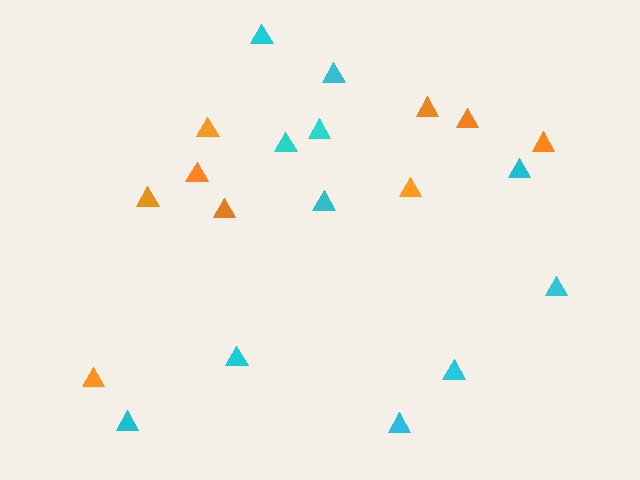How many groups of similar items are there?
There are 2 groups: one group of cyan triangles (11) and one group of orange triangles (9).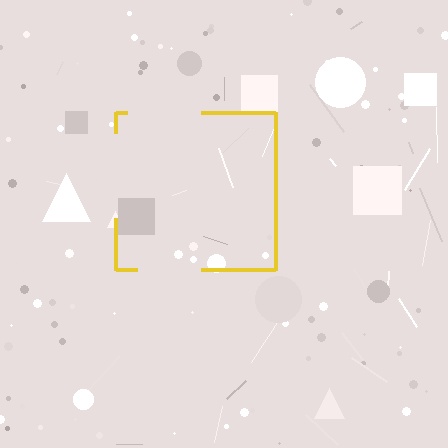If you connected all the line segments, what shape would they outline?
They would outline a square.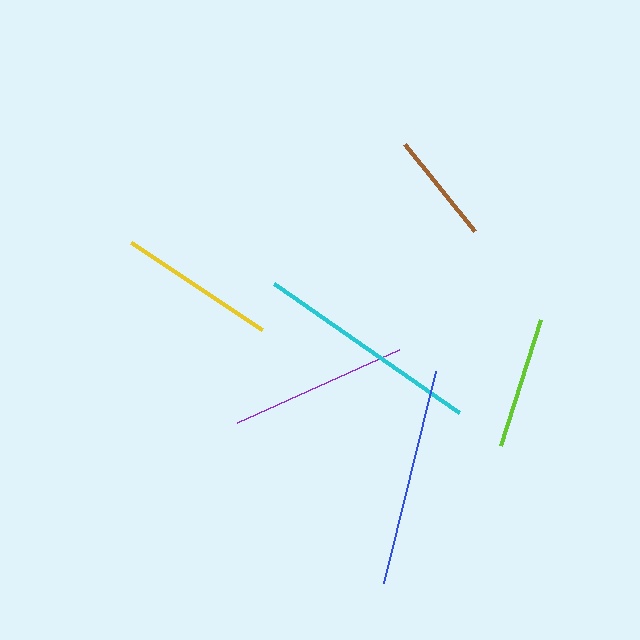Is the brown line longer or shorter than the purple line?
The purple line is longer than the brown line.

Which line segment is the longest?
The cyan line is the longest at approximately 225 pixels.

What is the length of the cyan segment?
The cyan segment is approximately 225 pixels long.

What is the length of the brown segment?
The brown segment is approximately 111 pixels long.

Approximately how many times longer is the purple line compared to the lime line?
The purple line is approximately 1.4 times the length of the lime line.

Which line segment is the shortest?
The brown line is the shortest at approximately 111 pixels.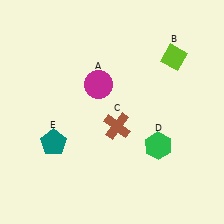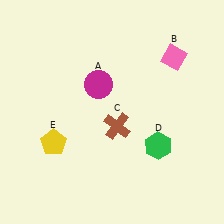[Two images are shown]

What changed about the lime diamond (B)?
In Image 1, B is lime. In Image 2, it changed to pink.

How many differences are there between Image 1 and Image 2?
There are 2 differences between the two images.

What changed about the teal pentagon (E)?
In Image 1, E is teal. In Image 2, it changed to yellow.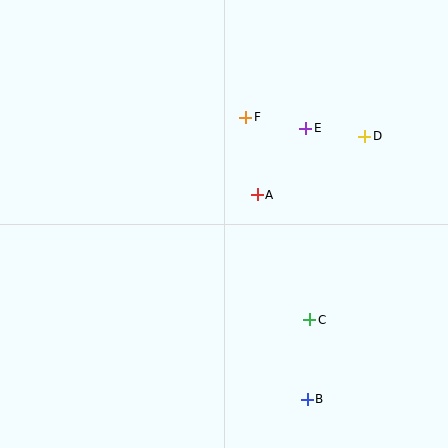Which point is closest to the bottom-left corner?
Point B is closest to the bottom-left corner.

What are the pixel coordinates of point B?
Point B is at (307, 399).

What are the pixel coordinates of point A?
Point A is at (257, 195).